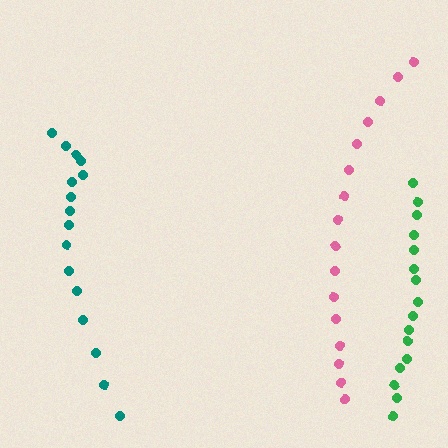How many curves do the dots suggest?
There are 3 distinct paths.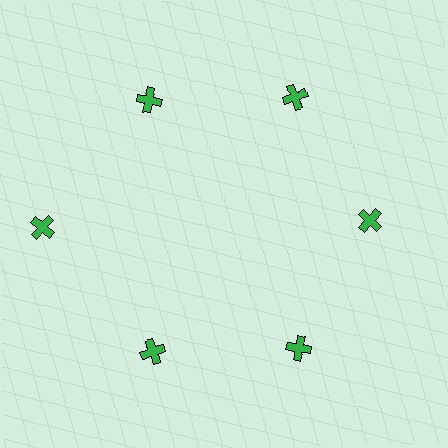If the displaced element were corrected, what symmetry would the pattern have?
It would have 6-fold rotational symmetry — the pattern would map onto itself every 60 degrees.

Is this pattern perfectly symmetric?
No. The 6 green crosses are arranged in a ring, but one element near the 9 o'clock position is pushed outward from the center, breaking the 6-fold rotational symmetry.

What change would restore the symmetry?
The symmetry would be restored by moving it inward, back onto the ring so that all 6 crosses sit at equal angles and equal distance from the center.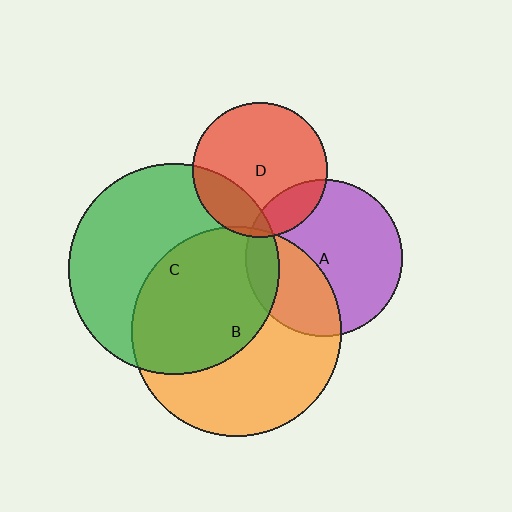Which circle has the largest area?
Circle C (green).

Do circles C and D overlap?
Yes.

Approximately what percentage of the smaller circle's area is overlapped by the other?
Approximately 20%.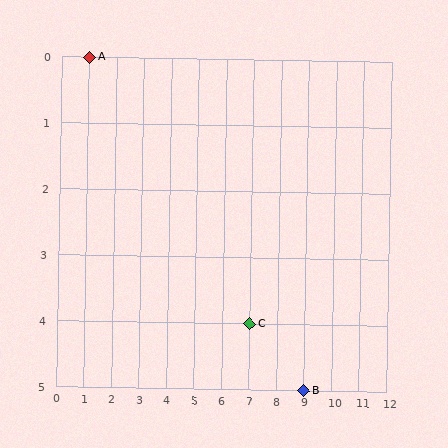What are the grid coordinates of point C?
Point C is at grid coordinates (7, 4).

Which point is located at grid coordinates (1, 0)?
Point A is at (1, 0).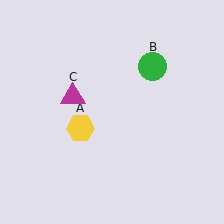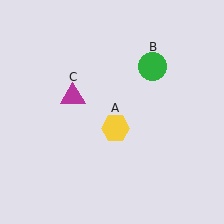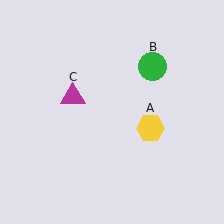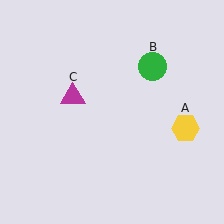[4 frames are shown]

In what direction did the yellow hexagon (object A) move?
The yellow hexagon (object A) moved right.